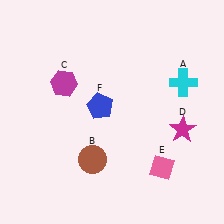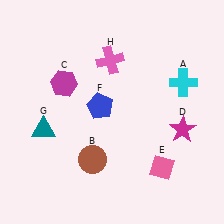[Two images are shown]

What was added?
A teal triangle (G), a pink cross (H) were added in Image 2.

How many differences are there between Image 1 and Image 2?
There are 2 differences between the two images.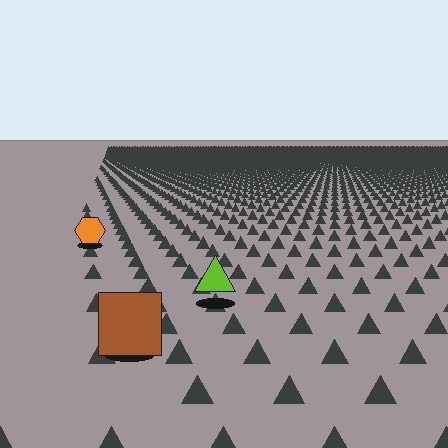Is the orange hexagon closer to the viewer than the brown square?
No. The brown square is closer — you can tell from the texture gradient: the ground texture is coarser near it.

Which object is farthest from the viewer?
The orange hexagon is farthest from the viewer. It appears smaller and the ground texture around it is denser.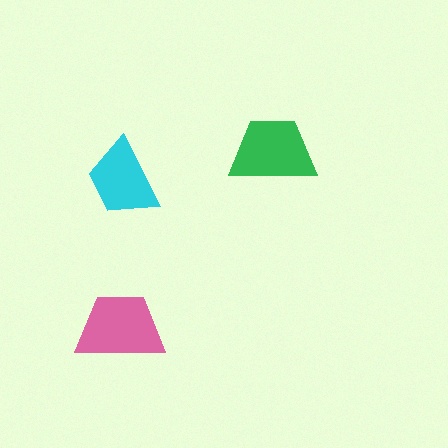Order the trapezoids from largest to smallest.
the pink one, the green one, the cyan one.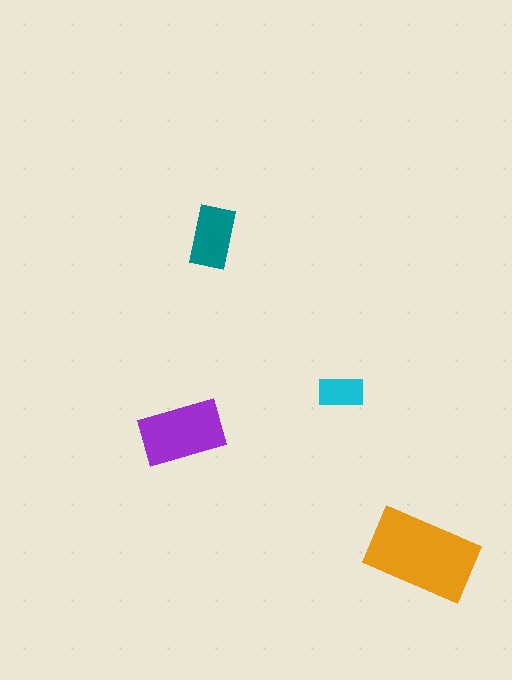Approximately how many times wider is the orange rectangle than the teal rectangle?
About 2 times wider.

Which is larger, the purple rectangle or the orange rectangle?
The orange one.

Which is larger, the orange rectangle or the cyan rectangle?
The orange one.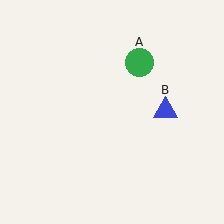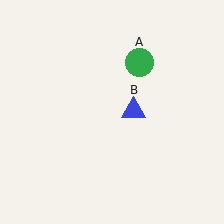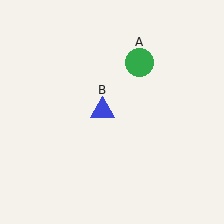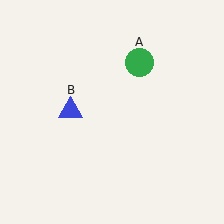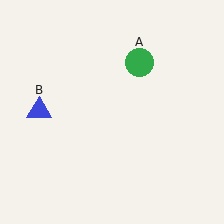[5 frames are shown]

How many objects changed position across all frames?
1 object changed position: blue triangle (object B).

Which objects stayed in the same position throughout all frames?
Green circle (object A) remained stationary.